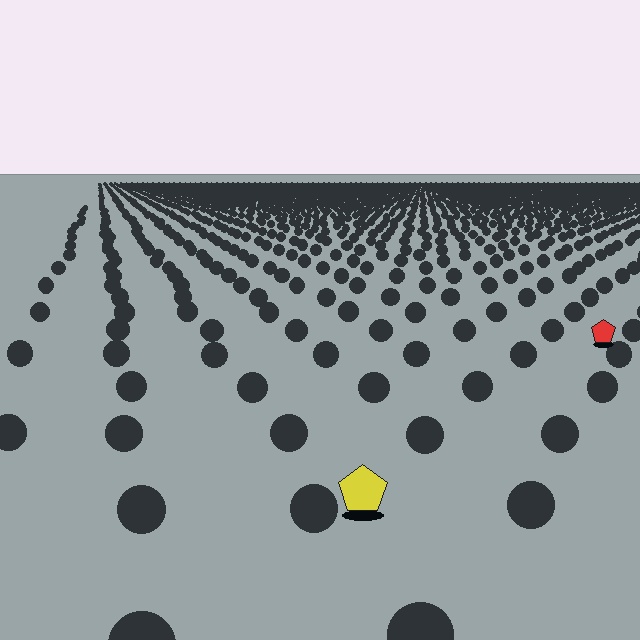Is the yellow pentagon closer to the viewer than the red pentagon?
Yes. The yellow pentagon is closer — you can tell from the texture gradient: the ground texture is coarser near it.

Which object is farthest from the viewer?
The red pentagon is farthest from the viewer. It appears smaller and the ground texture around it is denser.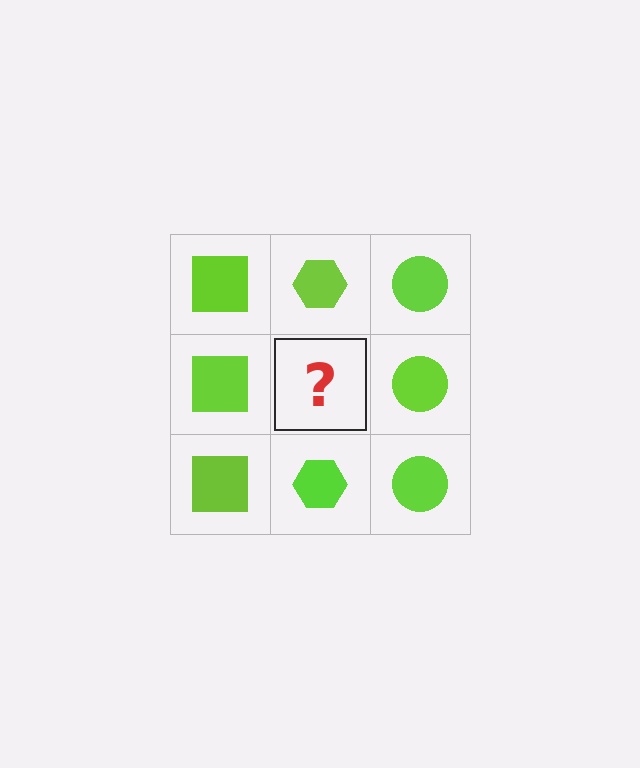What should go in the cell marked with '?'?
The missing cell should contain a lime hexagon.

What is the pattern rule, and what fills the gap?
The rule is that each column has a consistent shape. The gap should be filled with a lime hexagon.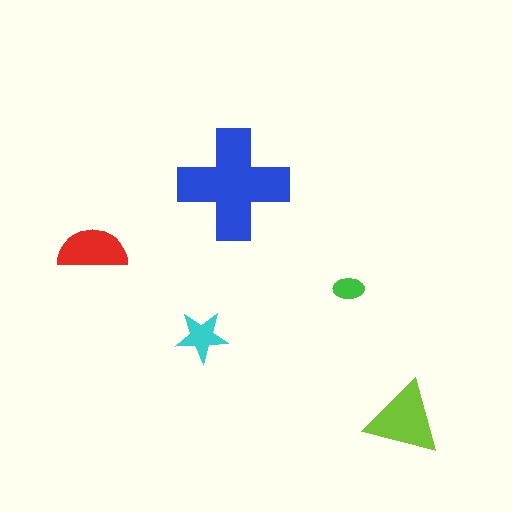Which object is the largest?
The blue cross.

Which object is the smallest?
The green ellipse.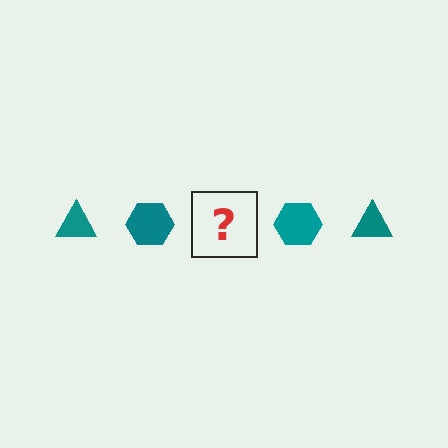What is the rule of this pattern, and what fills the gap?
The rule is that the pattern cycles through triangle, hexagon shapes in teal. The gap should be filled with a teal triangle.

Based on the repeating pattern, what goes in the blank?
The blank should be a teal triangle.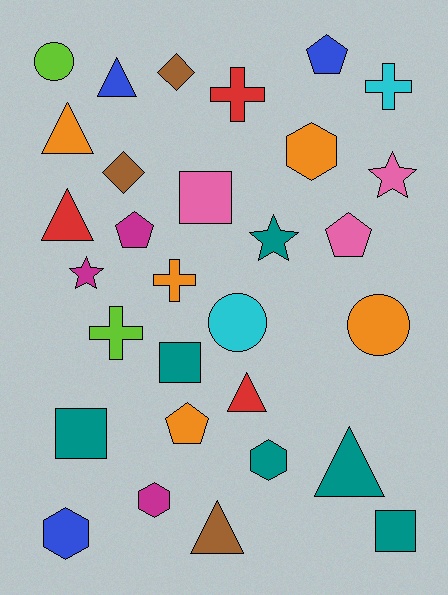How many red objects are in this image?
There are 3 red objects.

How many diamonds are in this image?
There are 2 diamonds.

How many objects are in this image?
There are 30 objects.